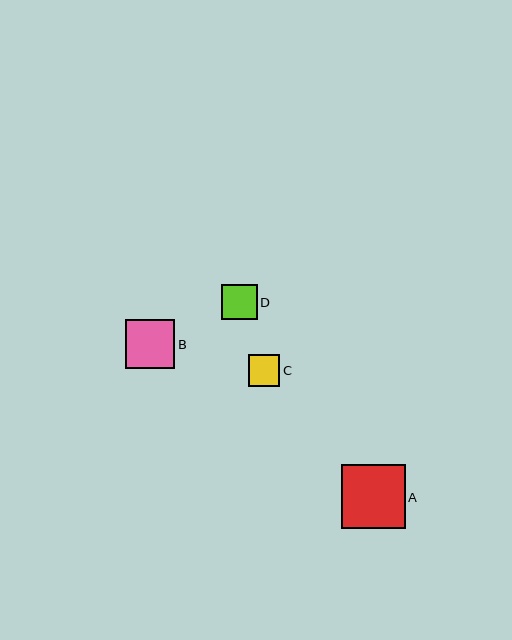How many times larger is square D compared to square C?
Square D is approximately 1.1 times the size of square C.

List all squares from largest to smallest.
From largest to smallest: A, B, D, C.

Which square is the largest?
Square A is the largest with a size of approximately 64 pixels.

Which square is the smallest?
Square C is the smallest with a size of approximately 32 pixels.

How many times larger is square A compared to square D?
Square A is approximately 1.8 times the size of square D.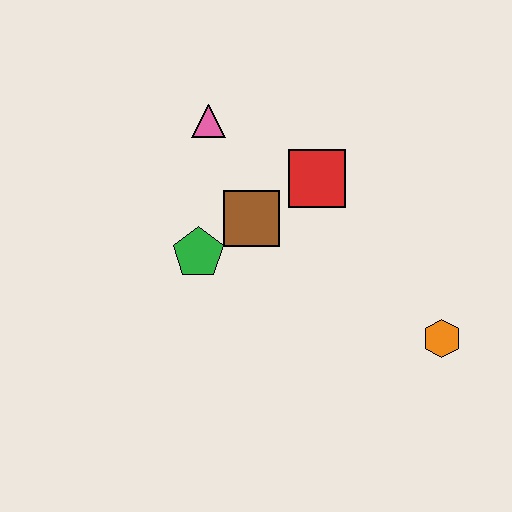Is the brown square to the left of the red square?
Yes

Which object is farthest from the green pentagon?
The orange hexagon is farthest from the green pentagon.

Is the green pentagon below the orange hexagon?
No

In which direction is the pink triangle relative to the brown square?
The pink triangle is above the brown square.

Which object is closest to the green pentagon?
The brown square is closest to the green pentagon.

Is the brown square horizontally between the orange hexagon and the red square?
No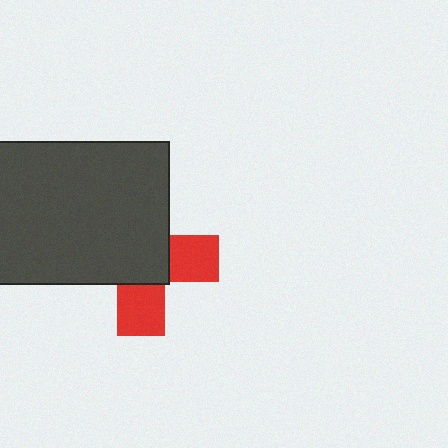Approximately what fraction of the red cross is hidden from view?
Roughly 62% of the red cross is hidden behind the dark gray rectangle.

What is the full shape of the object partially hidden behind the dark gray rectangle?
The partially hidden object is a red cross.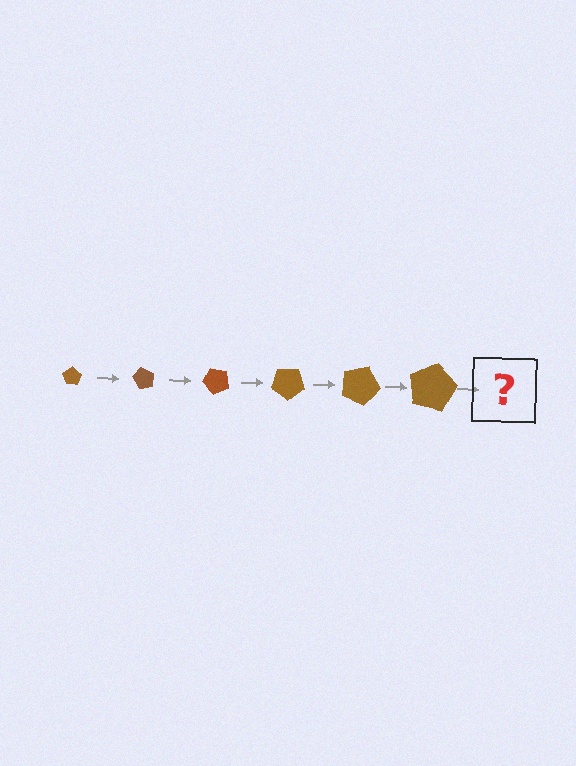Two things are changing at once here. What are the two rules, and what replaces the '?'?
The two rules are that the pentagon grows larger each step and it rotates 60 degrees each step. The '?' should be a pentagon, larger than the previous one and rotated 360 degrees from the start.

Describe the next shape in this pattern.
It should be a pentagon, larger than the previous one and rotated 360 degrees from the start.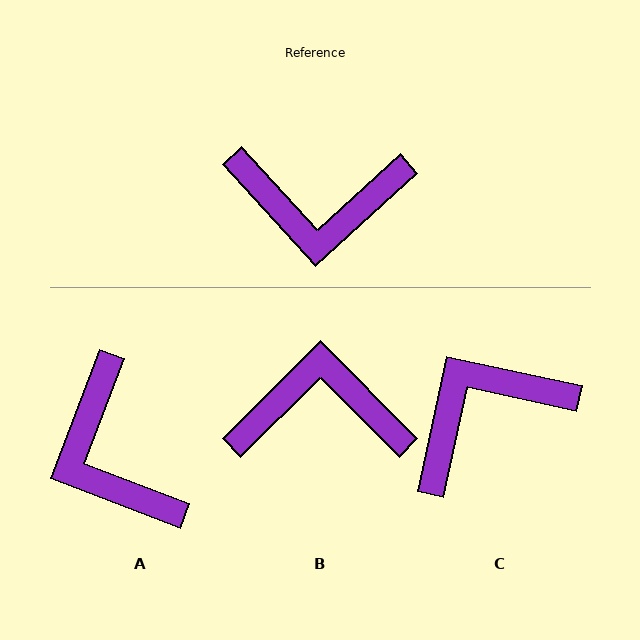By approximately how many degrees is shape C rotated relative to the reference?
Approximately 145 degrees clockwise.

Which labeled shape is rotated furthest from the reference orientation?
B, about 177 degrees away.